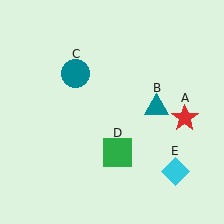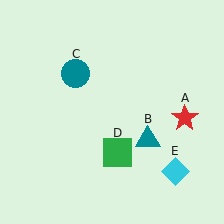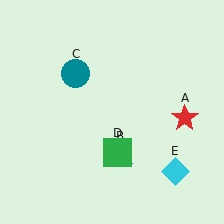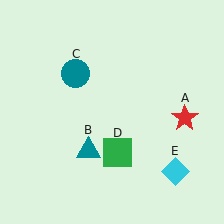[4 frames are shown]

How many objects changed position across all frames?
1 object changed position: teal triangle (object B).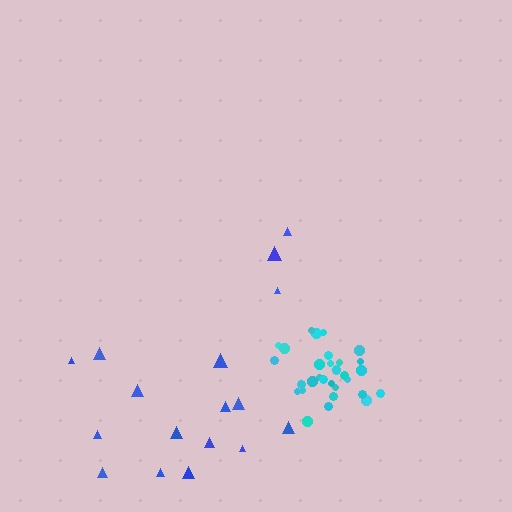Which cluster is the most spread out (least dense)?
Blue.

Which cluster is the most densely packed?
Cyan.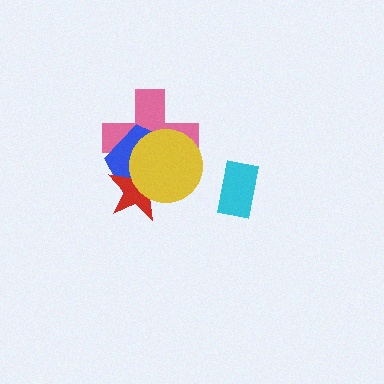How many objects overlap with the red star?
3 objects overlap with the red star.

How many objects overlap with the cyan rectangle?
0 objects overlap with the cyan rectangle.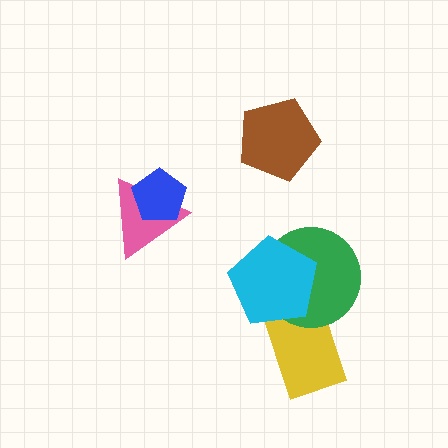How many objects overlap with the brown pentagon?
0 objects overlap with the brown pentagon.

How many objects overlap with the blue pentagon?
1 object overlaps with the blue pentagon.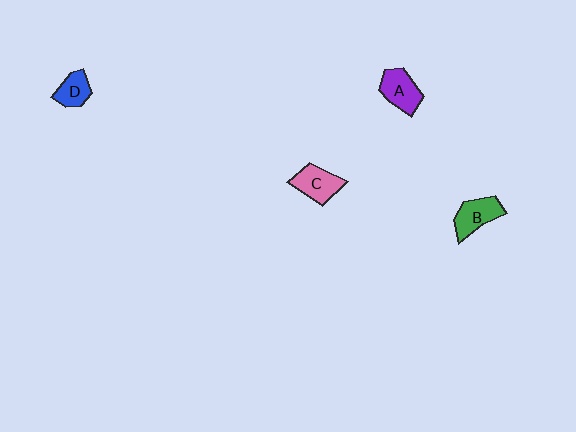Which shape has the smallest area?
Shape D (blue).